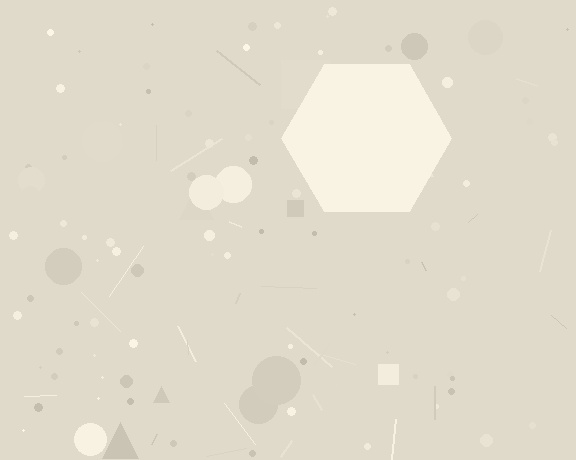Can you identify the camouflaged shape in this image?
The camouflaged shape is a hexagon.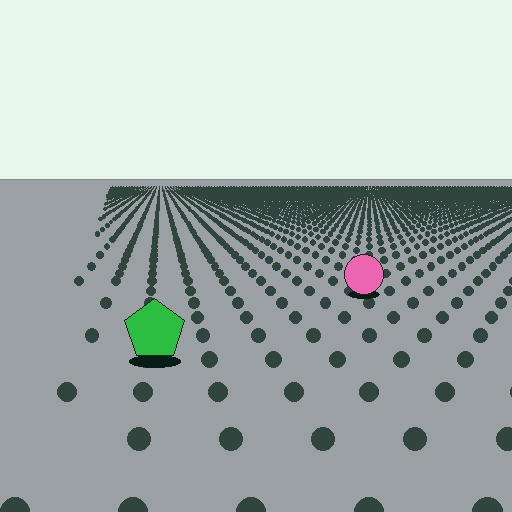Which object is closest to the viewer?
The green pentagon is closest. The texture marks near it are larger and more spread out.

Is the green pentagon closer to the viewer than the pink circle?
Yes. The green pentagon is closer — you can tell from the texture gradient: the ground texture is coarser near it.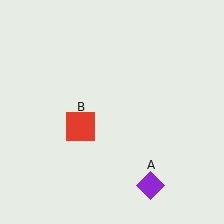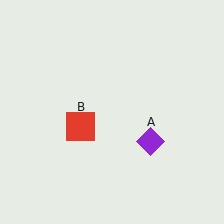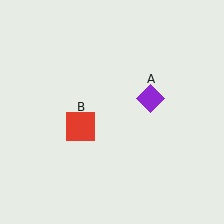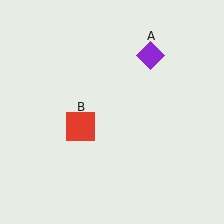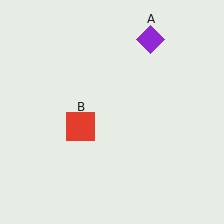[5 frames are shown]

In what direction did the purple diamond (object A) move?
The purple diamond (object A) moved up.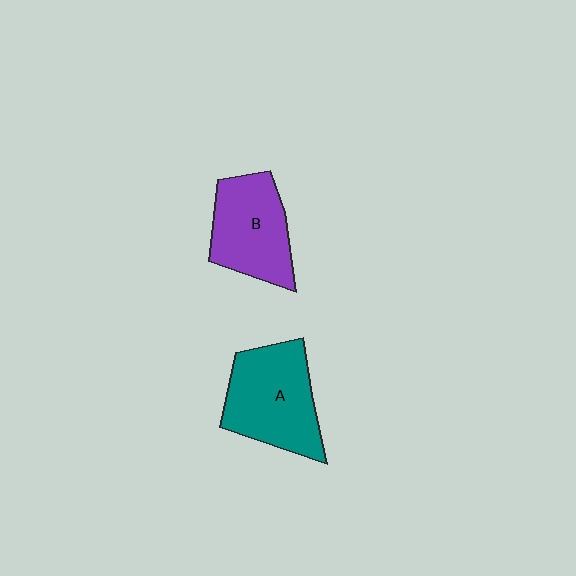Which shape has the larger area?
Shape A (teal).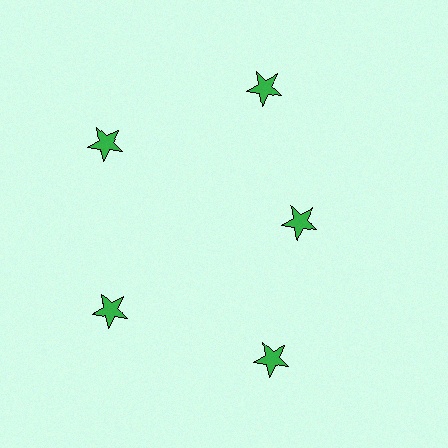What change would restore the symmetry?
The symmetry would be restored by moving it outward, back onto the ring so that all 5 stars sit at equal angles and equal distance from the center.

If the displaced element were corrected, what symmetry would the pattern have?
It would have 5-fold rotational symmetry — the pattern would map onto itself every 72 degrees.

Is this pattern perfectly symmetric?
No. The 5 green stars are arranged in a ring, but one element near the 3 o'clock position is pulled inward toward the center, breaking the 5-fold rotational symmetry.